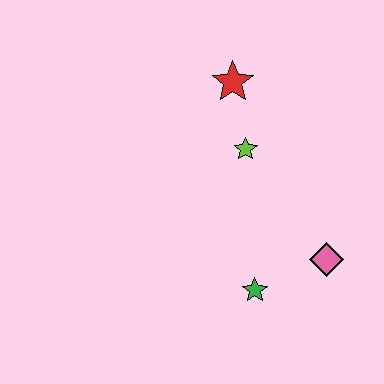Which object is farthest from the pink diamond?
The red star is farthest from the pink diamond.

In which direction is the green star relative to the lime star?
The green star is below the lime star.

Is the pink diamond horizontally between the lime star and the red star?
No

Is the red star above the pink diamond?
Yes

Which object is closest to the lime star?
The red star is closest to the lime star.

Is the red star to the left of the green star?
Yes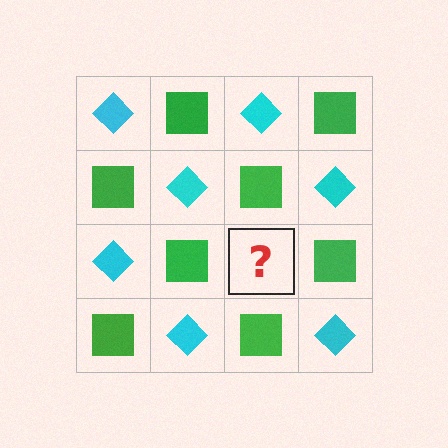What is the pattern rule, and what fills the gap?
The rule is that it alternates cyan diamond and green square in a checkerboard pattern. The gap should be filled with a cyan diamond.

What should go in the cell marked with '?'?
The missing cell should contain a cyan diamond.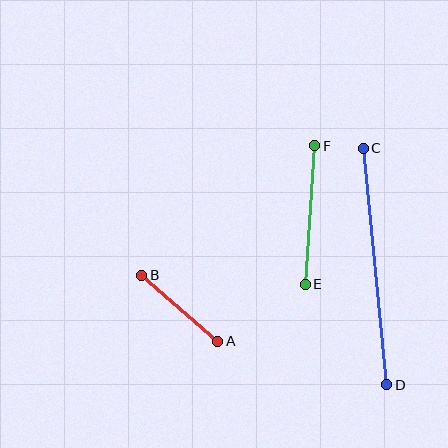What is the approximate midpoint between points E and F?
The midpoint is at approximately (310, 215) pixels.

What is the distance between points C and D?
The distance is approximately 237 pixels.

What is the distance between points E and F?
The distance is approximately 139 pixels.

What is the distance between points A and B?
The distance is approximately 101 pixels.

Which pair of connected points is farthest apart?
Points C and D are farthest apart.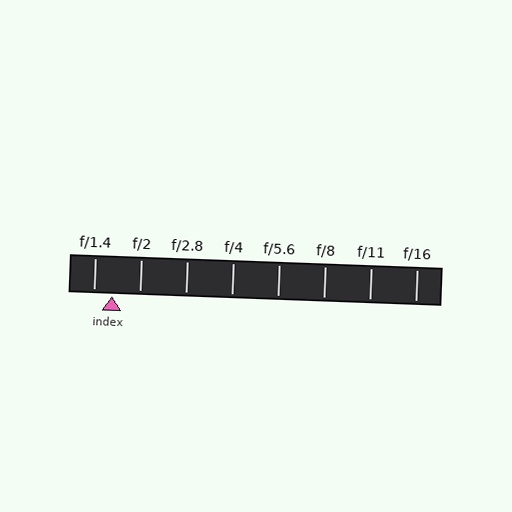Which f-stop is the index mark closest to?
The index mark is closest to f/1.4.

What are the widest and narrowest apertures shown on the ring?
The widest aperture shown is f/1.4 and the narrowest is f/16.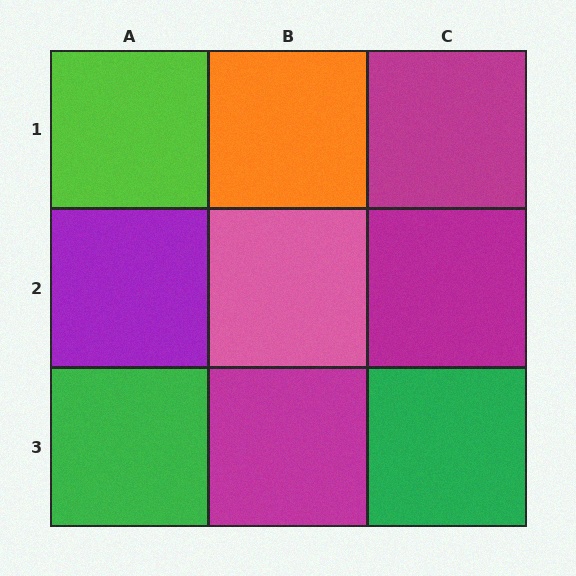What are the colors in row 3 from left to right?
Green, magenta, green.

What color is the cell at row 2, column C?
Magenta.